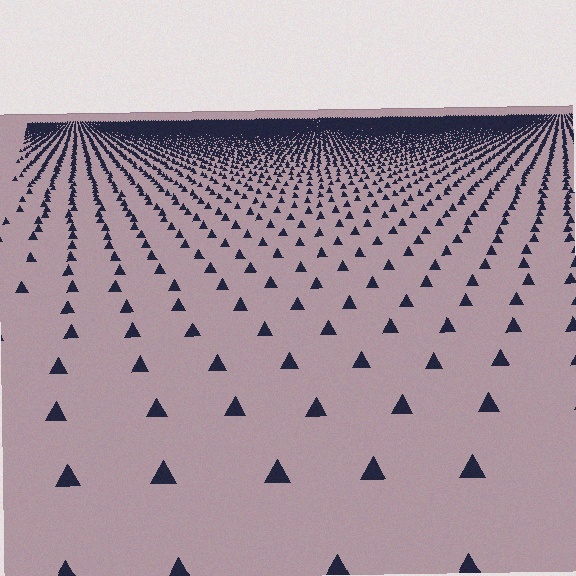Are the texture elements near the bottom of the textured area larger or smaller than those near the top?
Larger. Near the bottom, elements are closer to the viewer and appear at a bigger on-screen size.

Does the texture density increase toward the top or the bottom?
Density increases toward the top.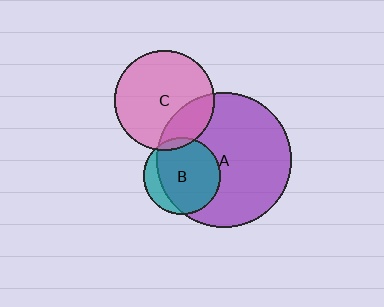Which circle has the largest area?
Circle A (purple).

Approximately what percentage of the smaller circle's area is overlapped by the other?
Approximately 25%.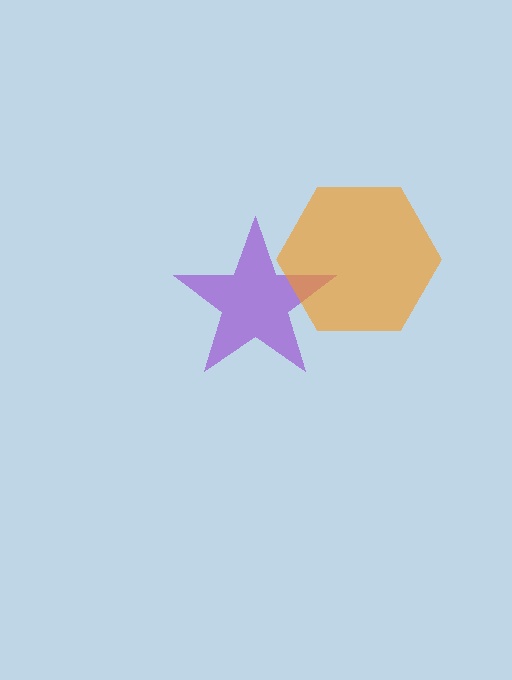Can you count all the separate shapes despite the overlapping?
Yes, there are 2 separate shapes.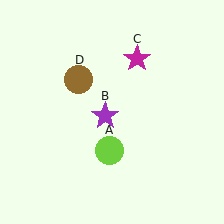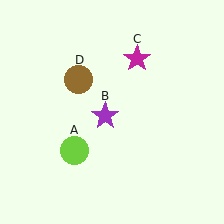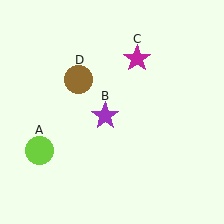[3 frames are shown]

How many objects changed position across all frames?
1 object changed position: lime circle (object A).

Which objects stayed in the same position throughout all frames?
Purple star (object B) and magenta star (object C) and brown circle (object D) remained stationary.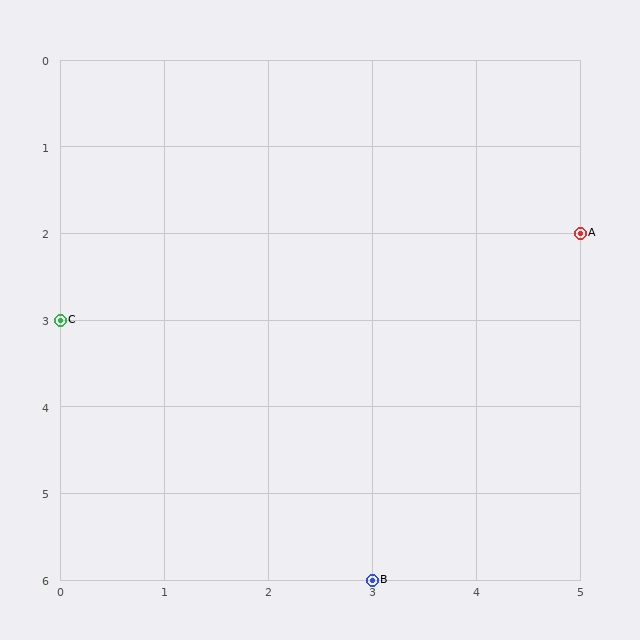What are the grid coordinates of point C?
Point C is at grid coordinates (0, 3).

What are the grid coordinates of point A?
Point A is at grid coordinates (5, 2).